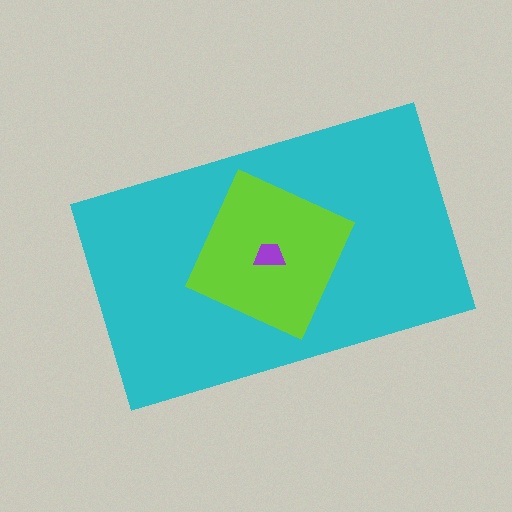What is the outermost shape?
The cyan rectangle.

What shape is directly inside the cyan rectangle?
The lime square.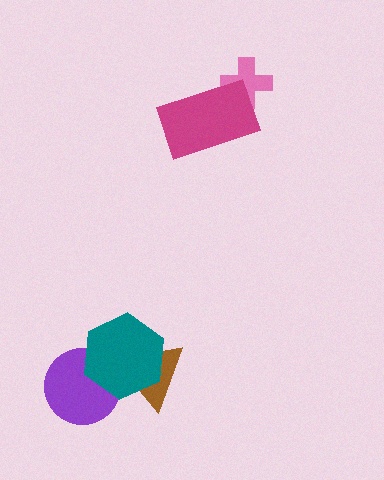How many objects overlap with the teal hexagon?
2 objects overlap with the teal hexagon.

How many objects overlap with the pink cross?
1 object overlaps with the pink cross.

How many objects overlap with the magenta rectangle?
1 object overlaps with the magenta rectangle.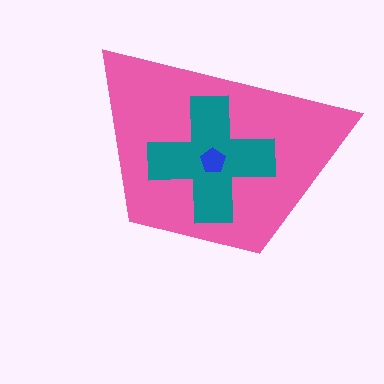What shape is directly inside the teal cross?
The blue pentagon.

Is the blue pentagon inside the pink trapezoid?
Yes.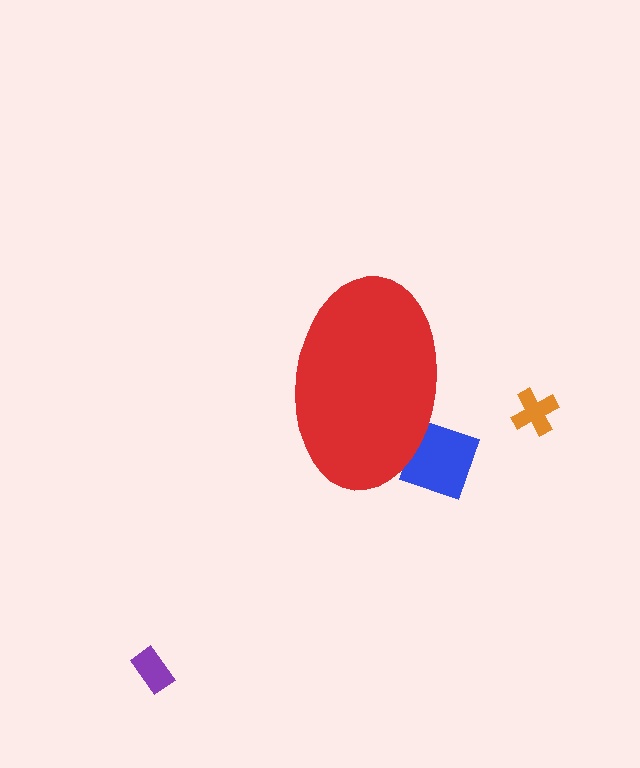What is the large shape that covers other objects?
A red ellipse.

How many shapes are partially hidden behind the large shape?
1 shape is partially hidden.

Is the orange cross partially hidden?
No, the orange cross is fully visible.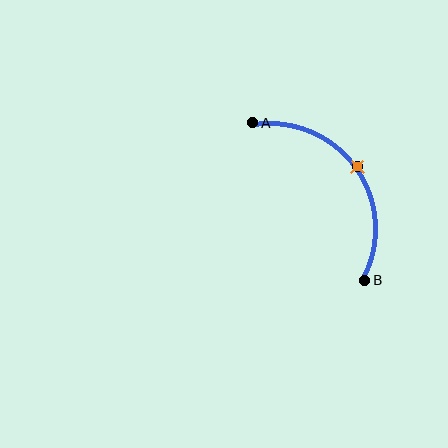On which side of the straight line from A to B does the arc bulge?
The arc bulges above and to the right of the straight line connecting A and B.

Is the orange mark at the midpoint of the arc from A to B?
Yes. The orange mark lies on the arc at equal arc-length from both A and B — it is the arc midpoint.